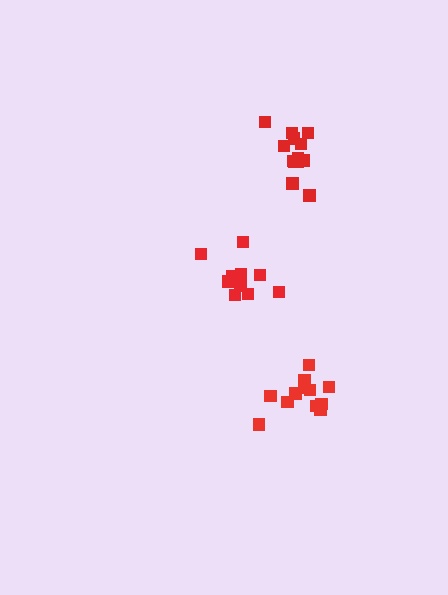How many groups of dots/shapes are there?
There are 3 groups.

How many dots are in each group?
Group 1: 13 dots, Group 2: 10 dots, Group 3: 12 dots (35 total).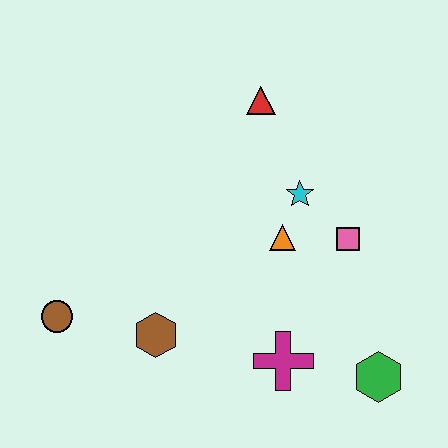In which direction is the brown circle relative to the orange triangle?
The brown circle is to the left of the orange triangle.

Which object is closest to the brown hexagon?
The brown circle is closest to the brown hexagon.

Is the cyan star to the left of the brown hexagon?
No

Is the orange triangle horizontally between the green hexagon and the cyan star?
No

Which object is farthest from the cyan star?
The brown circle is farthest from the cyan star.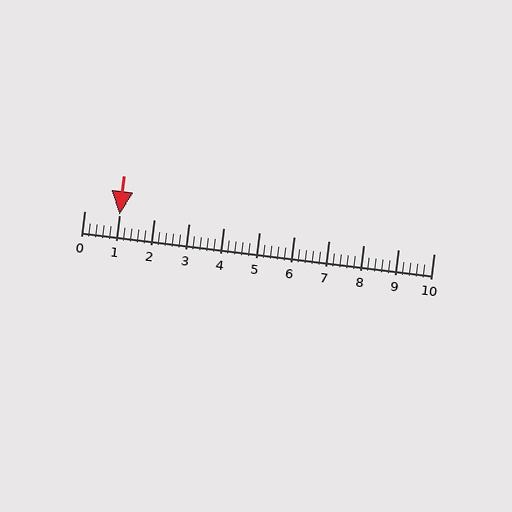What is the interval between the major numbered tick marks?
The major tick marks are spaced 1 units apart.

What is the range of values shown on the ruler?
The ruler shows values from 0 to 10.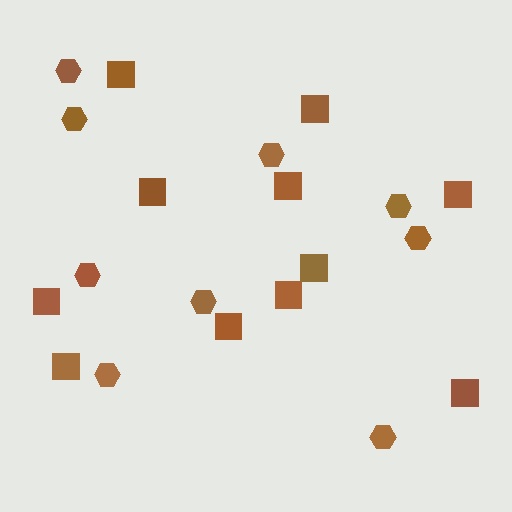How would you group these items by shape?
There are 2 groups: one group of squares (11) and one group of hexagons (9).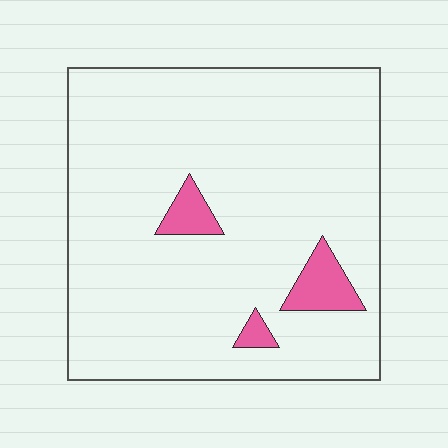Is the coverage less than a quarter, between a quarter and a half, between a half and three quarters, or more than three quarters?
Less than a quarter.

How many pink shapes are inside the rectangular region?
3.